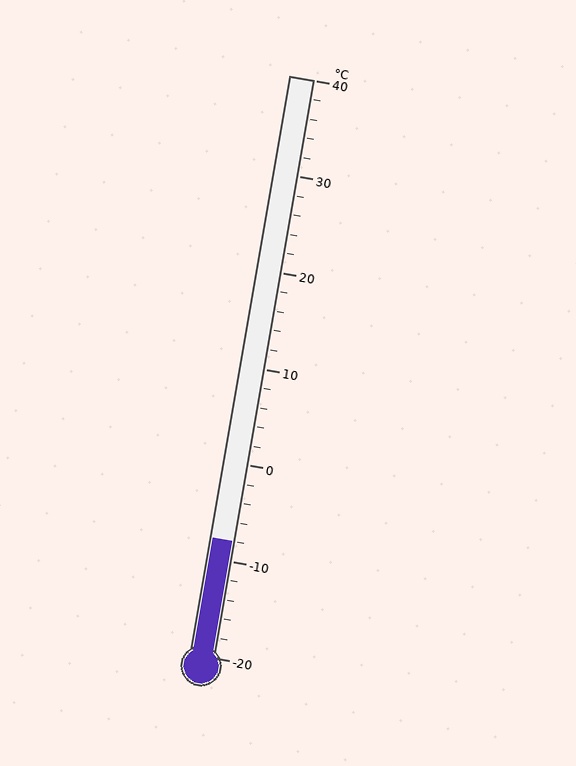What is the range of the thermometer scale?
The thermometer scale ranges from -20°C to 40°C.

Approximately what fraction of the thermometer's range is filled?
The thermometer is filled to approximately 20% of its range.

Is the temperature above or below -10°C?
The temperature is above -10°C.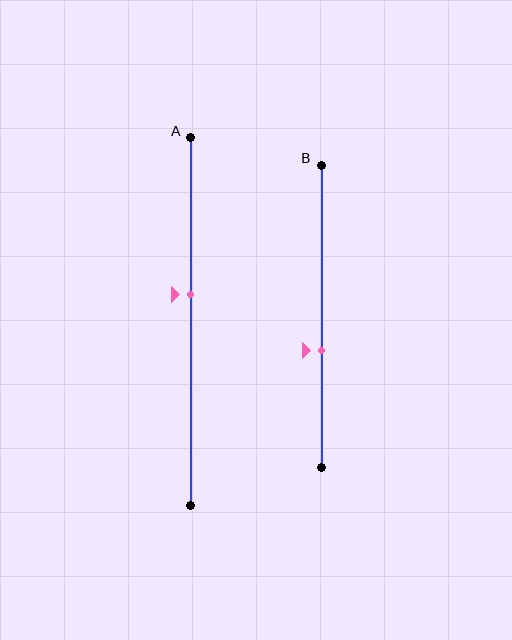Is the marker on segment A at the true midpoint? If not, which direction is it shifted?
No, the marker on segment A is shifted upward by about 7% of the segment length.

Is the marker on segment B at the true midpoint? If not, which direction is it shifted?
No, the marker on segment B is shifted downward by about 11% of the segment length.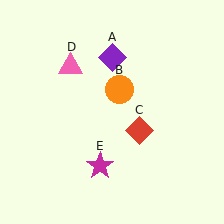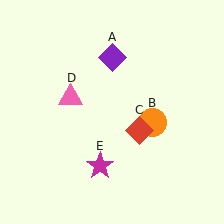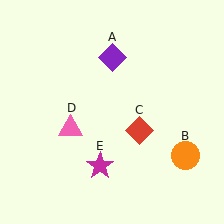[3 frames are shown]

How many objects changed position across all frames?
2 objects changed position: orange circle (object B), pink triangle (object D).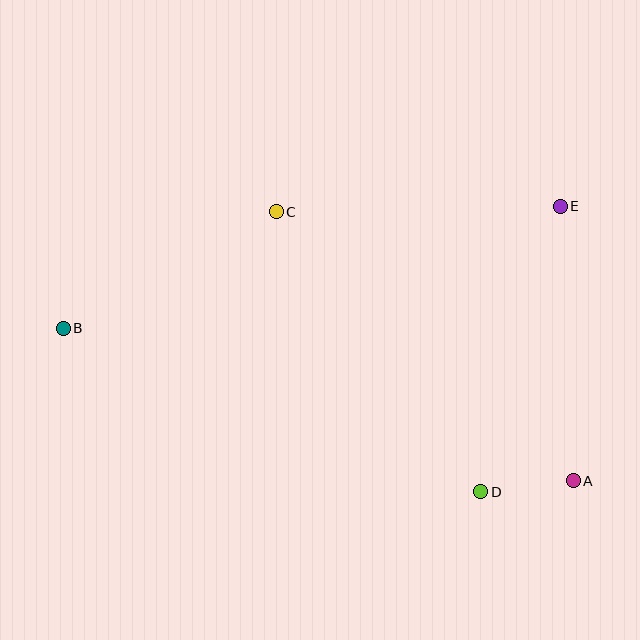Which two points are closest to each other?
Points A and D are closest to each other.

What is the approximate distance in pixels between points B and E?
The distance between B and E is approximately 512 pixels.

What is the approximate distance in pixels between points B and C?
The distance between B and C is approximately 243 pixels.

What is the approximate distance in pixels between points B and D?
The distance between B and D is approximately 448 pixels.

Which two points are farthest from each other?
Points A and B are farthest from each other.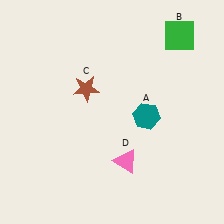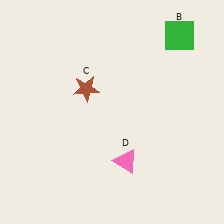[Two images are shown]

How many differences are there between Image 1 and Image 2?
There is 1 difference between the two images.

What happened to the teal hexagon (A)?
The teal hexagon (A) was removed in Image 2. It was in the bottom-right area of Image 1.